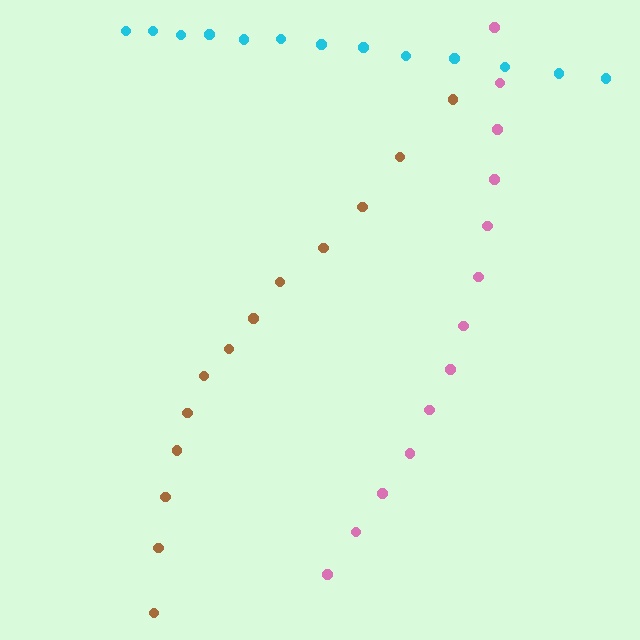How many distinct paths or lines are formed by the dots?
There are 3 distinct paths.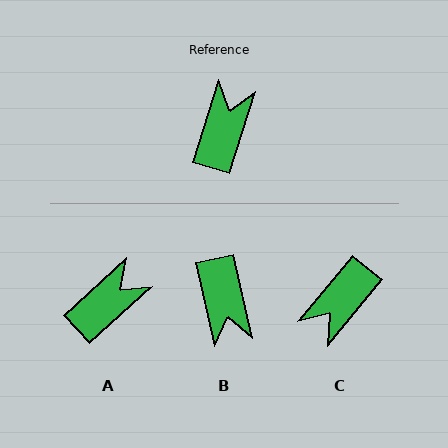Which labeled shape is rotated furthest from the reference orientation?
C, about 157 degrees away.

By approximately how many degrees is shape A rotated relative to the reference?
Approximately 31 degrees clockwise.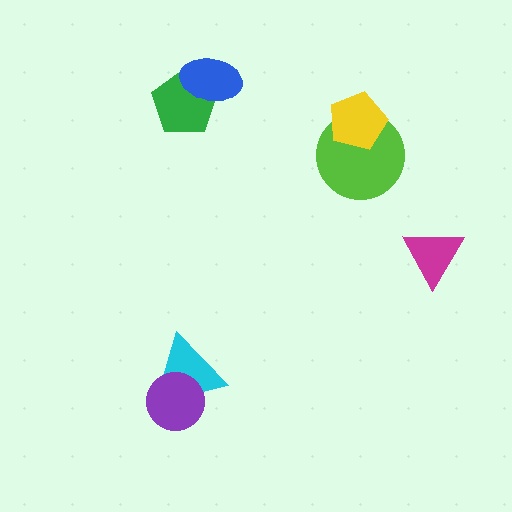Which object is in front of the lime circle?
The yellow pentagon is in front of the lime circle.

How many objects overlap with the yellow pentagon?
1 object overlaps with the yellow pentagon.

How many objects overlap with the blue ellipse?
1 object overlaps with the blue ellipse.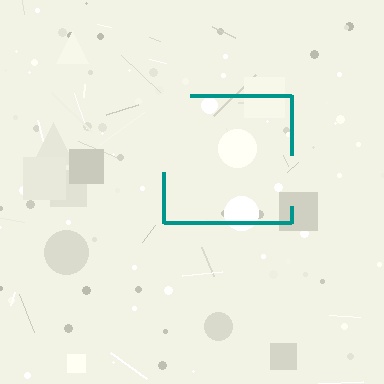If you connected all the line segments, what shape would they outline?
They would outline a square.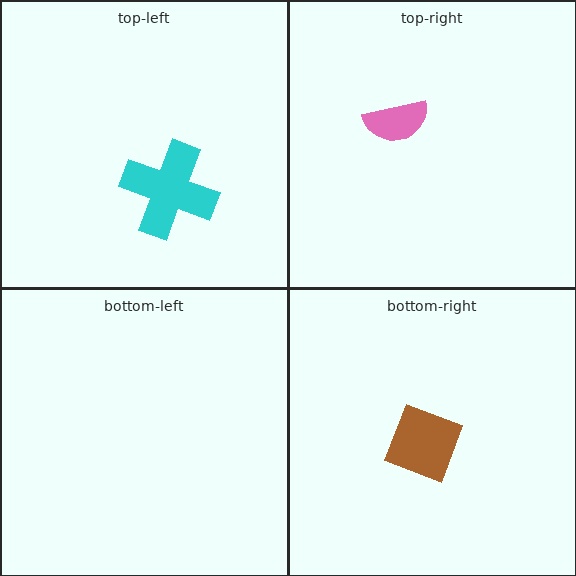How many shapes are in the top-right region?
1.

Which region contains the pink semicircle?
The top-right region.